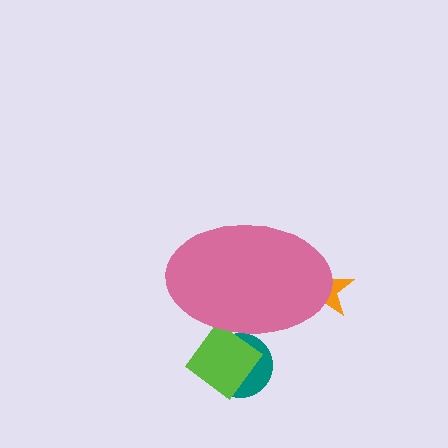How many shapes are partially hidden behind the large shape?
3 shapes are partially hidden.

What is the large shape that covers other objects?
A pink ellipse.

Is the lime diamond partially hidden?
Yes, the lime diamond is partially hidden behind the pink ellipse.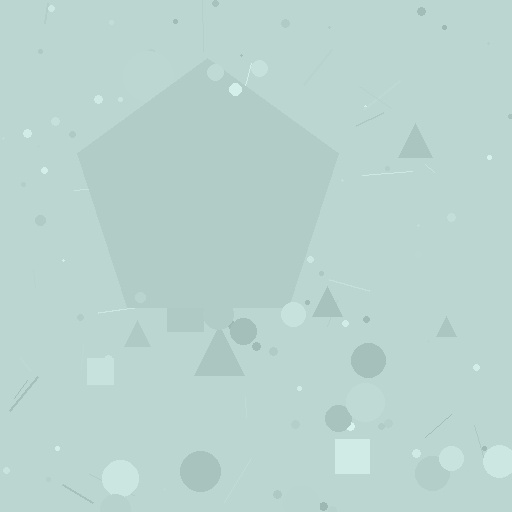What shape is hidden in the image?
A pentagon is hidden in the image.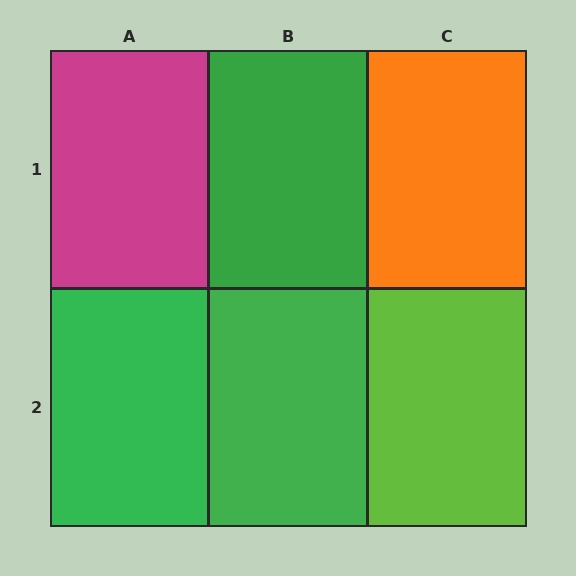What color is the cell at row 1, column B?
Green.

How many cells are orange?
1 cell is orange.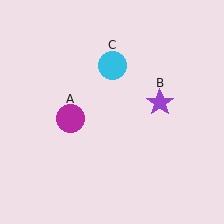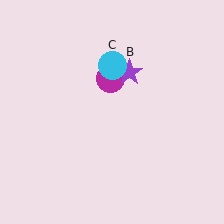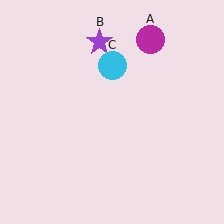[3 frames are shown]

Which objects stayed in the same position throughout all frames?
Cyan circle (object C) remained stationary.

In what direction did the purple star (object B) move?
The purple star (object B) moved up and to the left.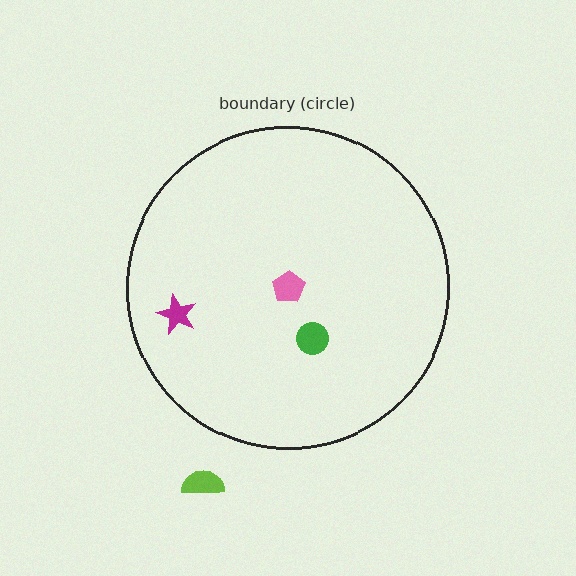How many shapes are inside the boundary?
3 inside, 1 outside.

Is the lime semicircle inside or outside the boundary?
Outside.